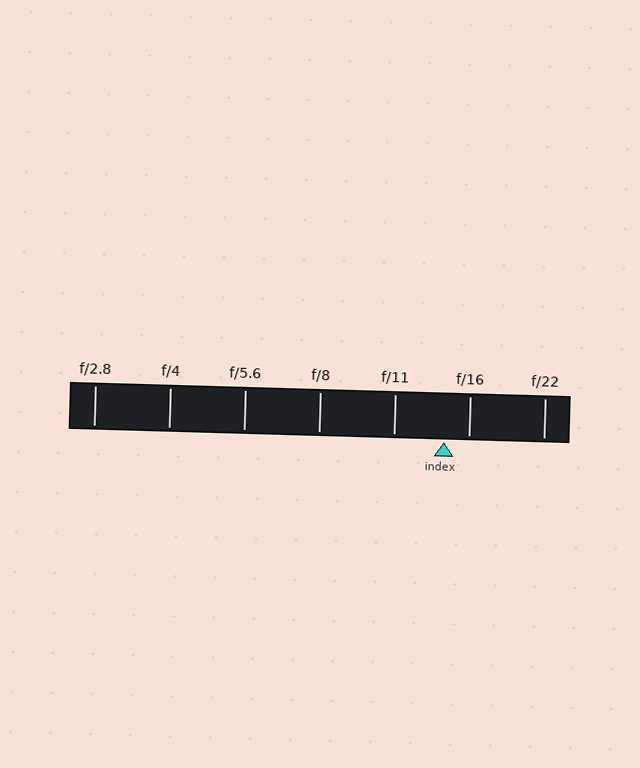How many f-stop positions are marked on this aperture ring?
There are 7 f-stop positions marked.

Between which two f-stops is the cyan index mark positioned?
The index mark is between f/11 and f/16.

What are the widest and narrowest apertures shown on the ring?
The widest aperture shown is f/2.8 and the narrowest is f/22.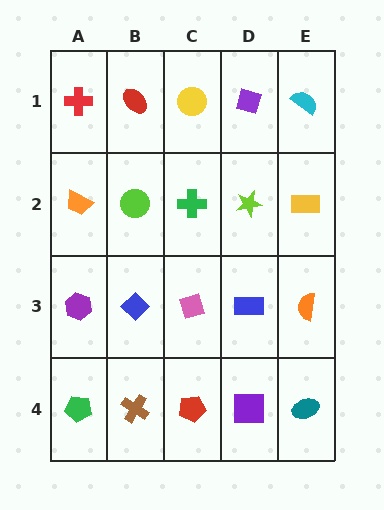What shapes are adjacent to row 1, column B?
A lime circle (row 2, column B), a red cross (row 1, column A), a yellow circle (row 1, column C).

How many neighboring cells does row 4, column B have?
3.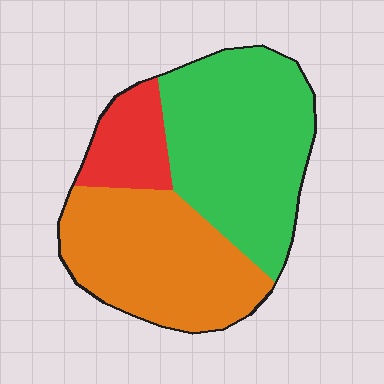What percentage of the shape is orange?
Orange takes up between a third and a half of the shape.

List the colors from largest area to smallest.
From largest to smallest: green, orange, red.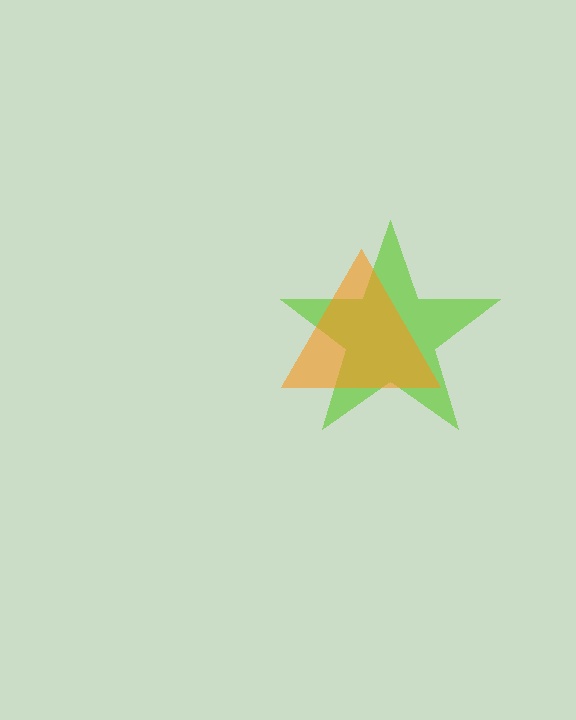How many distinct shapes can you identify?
There are 2 distinct shapes: a lime star, an orange triangle.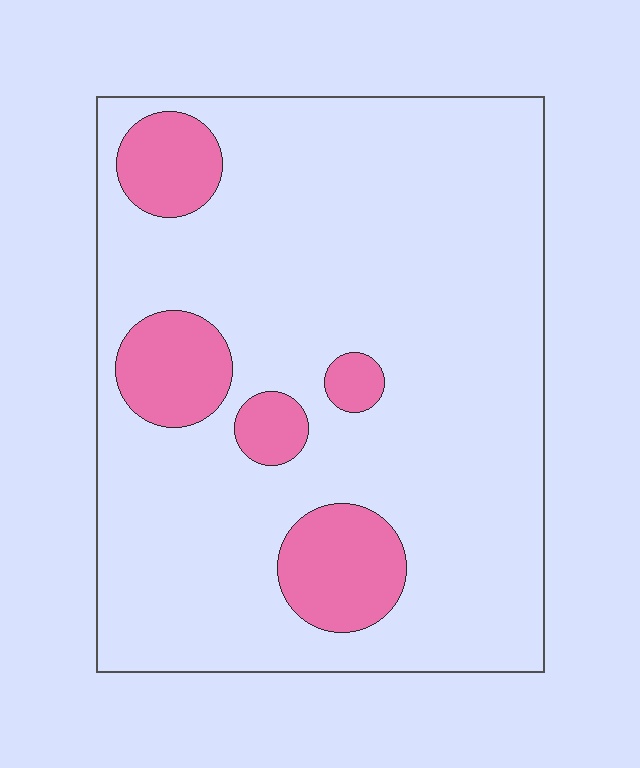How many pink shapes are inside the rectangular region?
5.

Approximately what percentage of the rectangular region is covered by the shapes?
Approximately 15%.